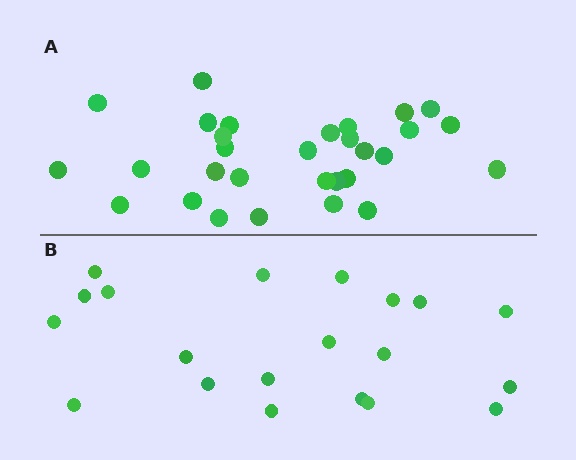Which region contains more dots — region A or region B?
Region A (the top region) has more dots.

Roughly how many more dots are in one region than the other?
Region A has roughly 10 or so more dots than region B.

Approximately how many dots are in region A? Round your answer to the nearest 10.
About 30 dots.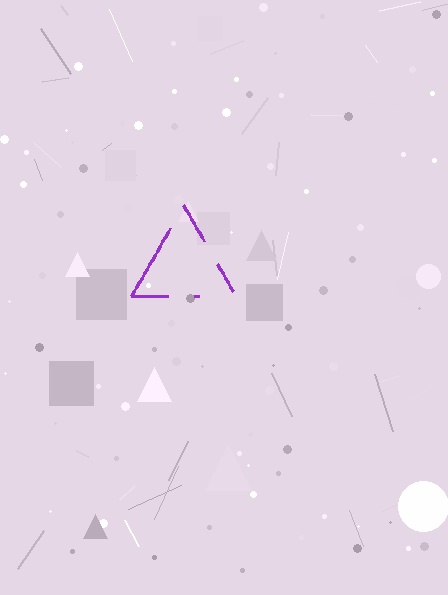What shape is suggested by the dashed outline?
The dashed outline suggests a triangle.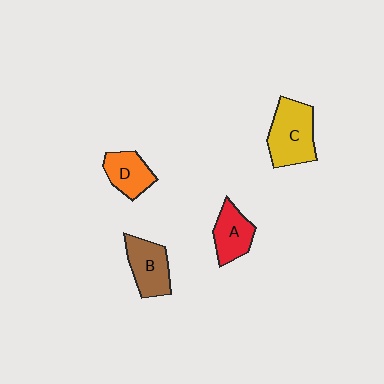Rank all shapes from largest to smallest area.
From largest to smallest: C (yellow), B (brown), A (red), D (orange).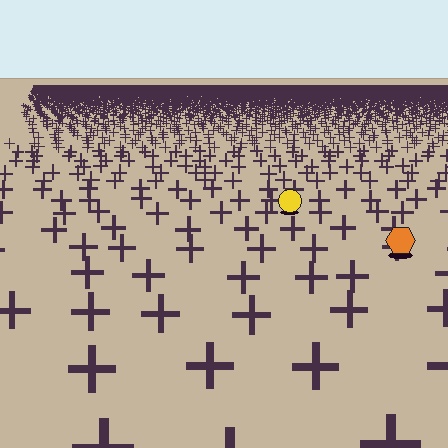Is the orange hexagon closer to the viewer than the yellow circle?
Yes. The orange hexagon is closer — you can tell from the texture gradient: the ground texture is coarser near it.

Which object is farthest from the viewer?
The yellow circle is farthest from the viewer. It appears smaller and the ground texture around it is denser.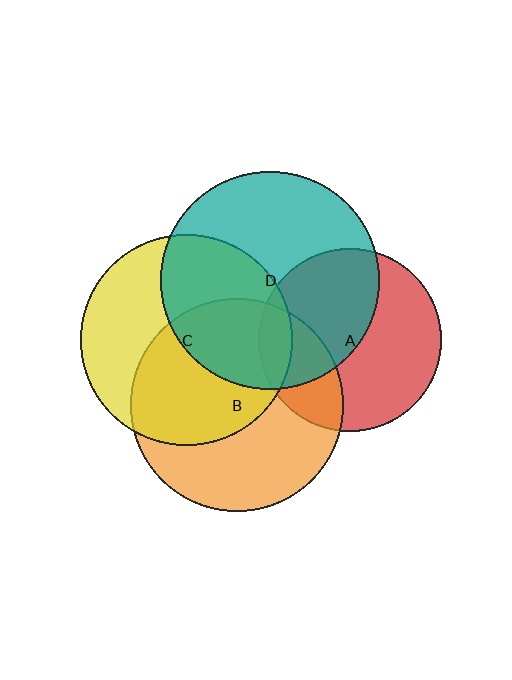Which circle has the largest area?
Circle D (teal).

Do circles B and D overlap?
Yes.